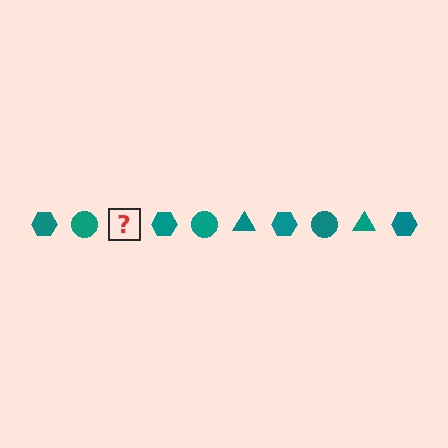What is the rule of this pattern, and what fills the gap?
The rule is that the pattern cycles through hexagon, circle, triangle shapes in teal. The gap should be filled with a teal triangle.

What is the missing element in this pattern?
The missing element is a teal triangle.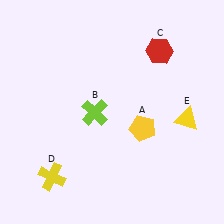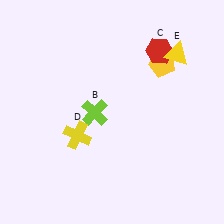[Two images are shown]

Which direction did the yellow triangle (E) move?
The yellow triangle (E) moved up.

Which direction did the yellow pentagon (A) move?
The yellow pentagon (A) moved up.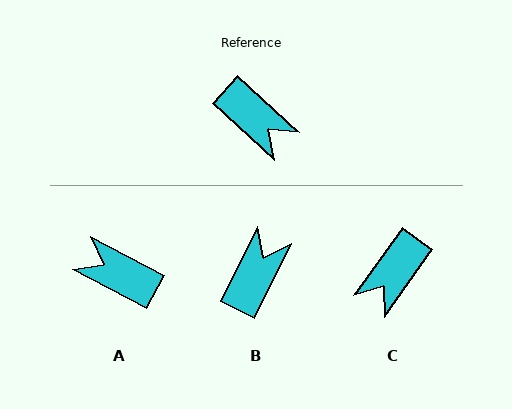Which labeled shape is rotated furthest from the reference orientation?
A, about 166 degrees away.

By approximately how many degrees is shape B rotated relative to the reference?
Approximately 107 degrees counter-clockwise.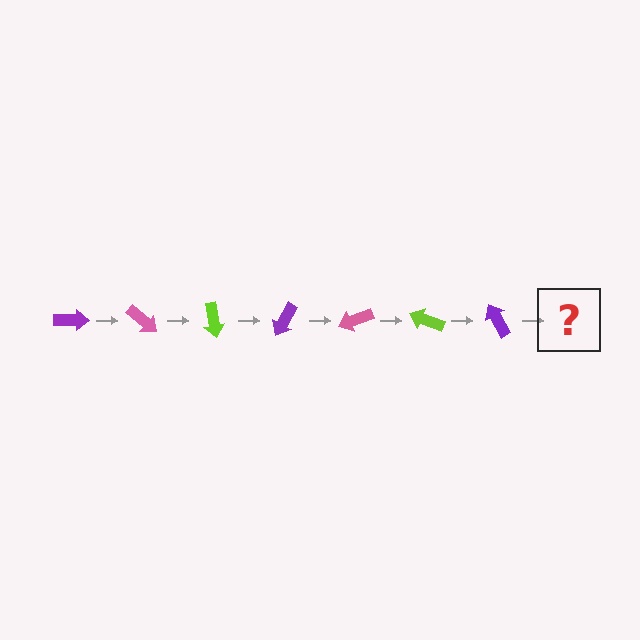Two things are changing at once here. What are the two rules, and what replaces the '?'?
The two rules are that it rotates 40 degrees each step and the color cycles through purple, pink, and lime. The '?' should be a pink arrow, rotated 280 degrees from the start.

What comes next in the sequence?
The next element should be a pink arrow, rotated 280 degrees from the start.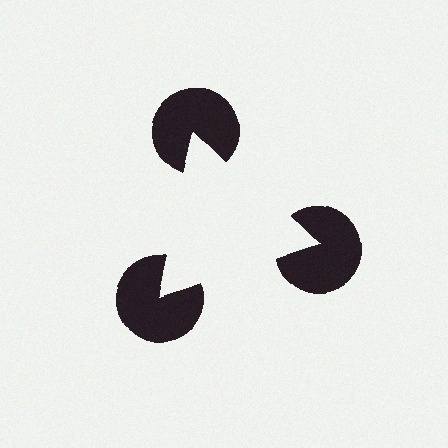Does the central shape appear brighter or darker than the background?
It typically appears slightly brighter than the background, even though no actual brightness change is drawn.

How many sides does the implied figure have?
3 sides.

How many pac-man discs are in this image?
There are 3 — one at each vertex of the illusory triangle.